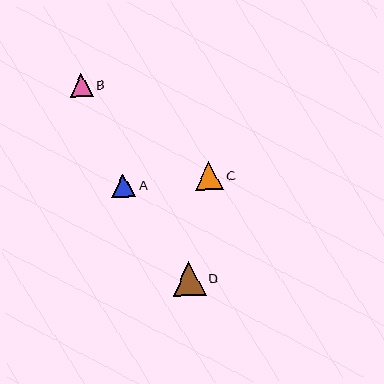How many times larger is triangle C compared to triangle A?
Triangle C is approximately 1.2 times the size of triangle A.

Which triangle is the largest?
Triangle D is the largest with a size of approximately 33 pixels.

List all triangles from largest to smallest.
From largest to smallest: D, C, A, B.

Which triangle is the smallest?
Triangle B is the smallest with a size of approximately 23 pixels.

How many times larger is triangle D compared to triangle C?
Triangle D is approximately 1.2 times the size of triangle C.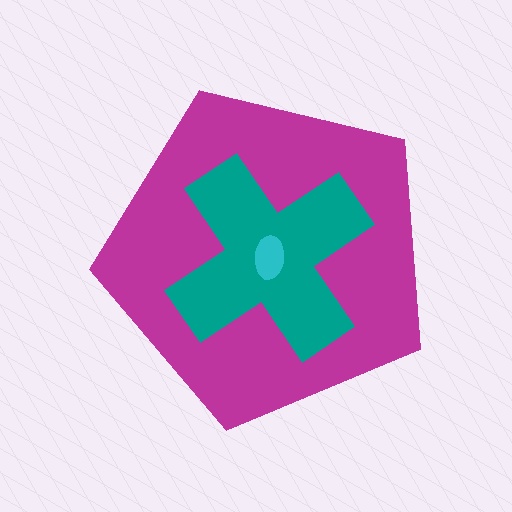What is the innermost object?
The cyan ellipse.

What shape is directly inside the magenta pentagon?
The teal cross.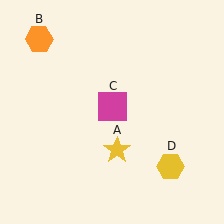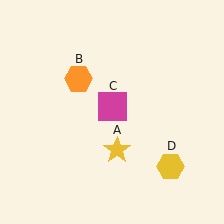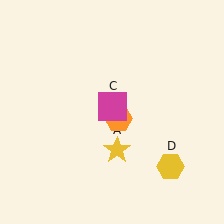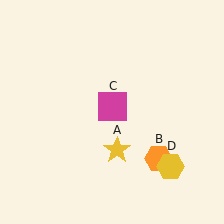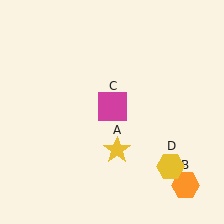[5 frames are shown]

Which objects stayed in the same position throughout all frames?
Yellow star (object A) and magenta square (object C) and yellow hexagon (object D) remained stationary.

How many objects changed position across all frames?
1 object changed position: orange hexagon (object B).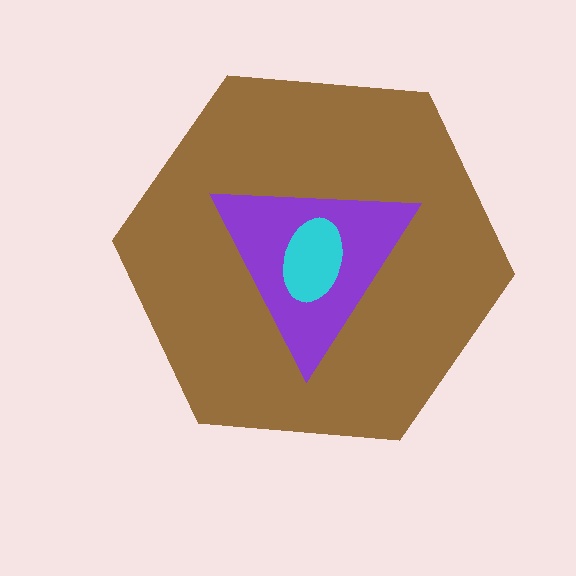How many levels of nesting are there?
3.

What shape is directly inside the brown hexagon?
The purple triangle.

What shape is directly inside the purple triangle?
The cyan ellipse.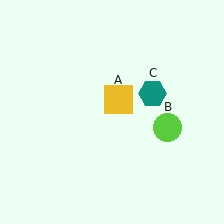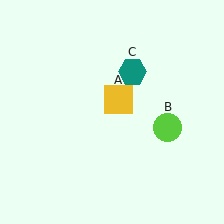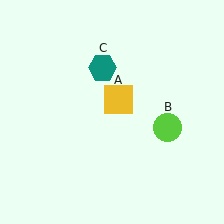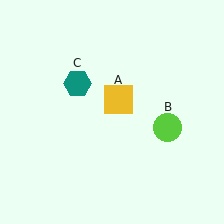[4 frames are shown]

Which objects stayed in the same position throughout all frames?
Yellow square (object A) and lime circle (object B) remained stationary.